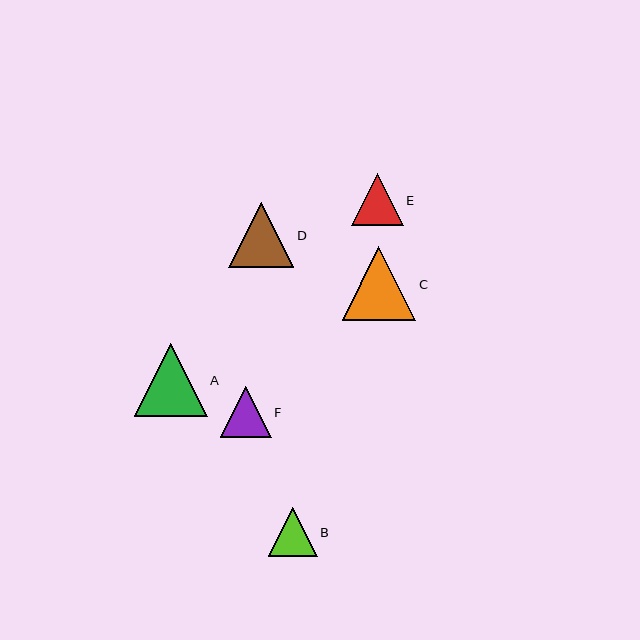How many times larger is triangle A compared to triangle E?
Triangle A is approximately 1.4 times the size of triangle E.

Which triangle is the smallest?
Triangle B is the smallest with a size of approximately 49 pixels.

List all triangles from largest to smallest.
From largest to smallest: C, A, D, E, F, B.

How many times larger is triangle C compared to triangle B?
Triangle C is approximately 1.5 times the size of triangle B.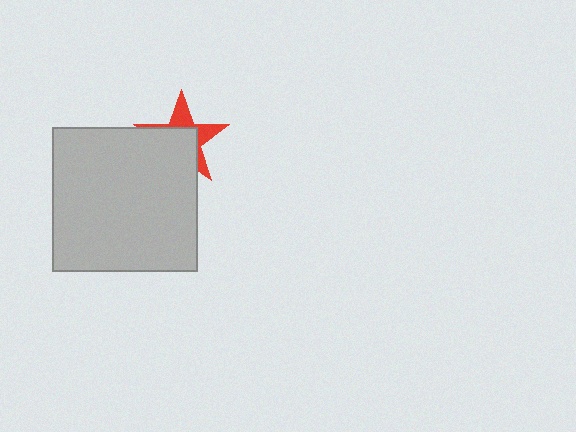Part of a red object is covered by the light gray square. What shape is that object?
It is a star.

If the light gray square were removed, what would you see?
You would see the complete red star.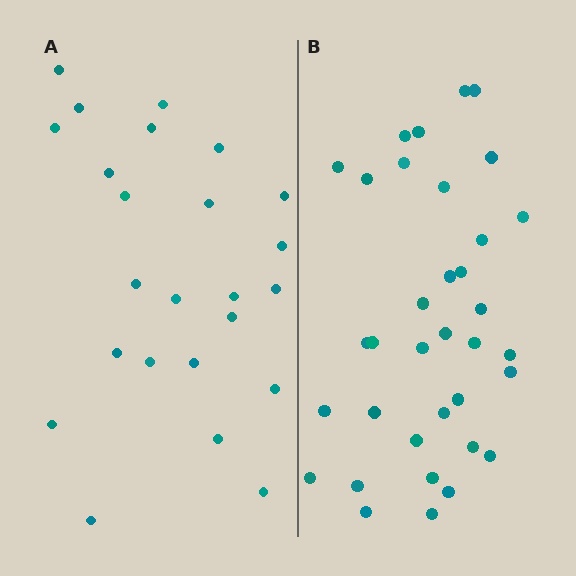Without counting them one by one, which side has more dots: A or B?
Region B (the right region) has more dots.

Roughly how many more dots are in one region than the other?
Region B has roughly 12 or so more dots than region A.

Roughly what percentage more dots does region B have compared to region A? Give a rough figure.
About 45% more.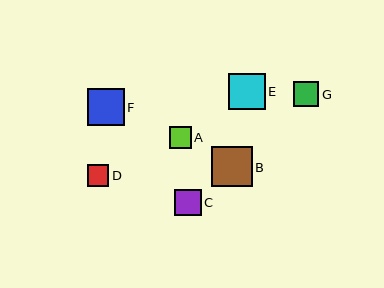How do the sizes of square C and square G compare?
Square C and square G are approximately the same size.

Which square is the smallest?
Square D is the smallest with a size of approximately 22 pixels.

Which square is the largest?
Square B is the largest with a size of approximately 41 pixels.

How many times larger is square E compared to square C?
Square E is approximately 1.4 times the size of square C.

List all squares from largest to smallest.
From largest to smallest: B, F, E, C, G, A, D.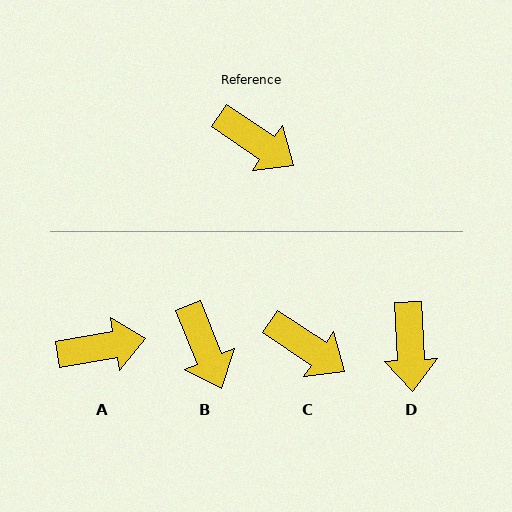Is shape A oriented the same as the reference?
No, it is off by about 44 degrees.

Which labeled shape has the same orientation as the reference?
C.